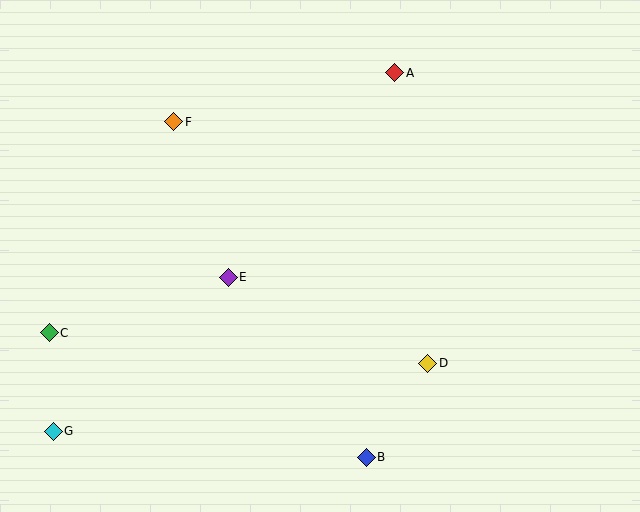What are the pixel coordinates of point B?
Point B is at (366, 457).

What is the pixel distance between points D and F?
The distance between D and F is 350 pixels.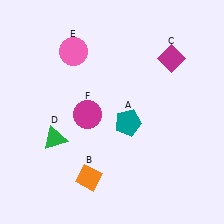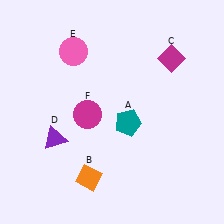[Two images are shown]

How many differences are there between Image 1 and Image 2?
There is 1 difference between the two images.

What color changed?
The triangle (D) changed from green in Image 1 to purple in Image 2.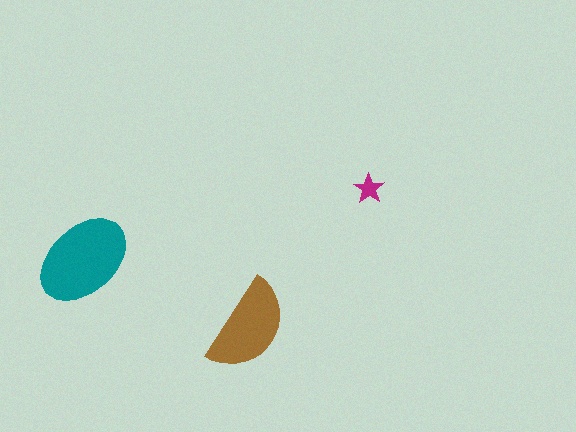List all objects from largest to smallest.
The teal ellipse, the brown semicircle, the magenta star.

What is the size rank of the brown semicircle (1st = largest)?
2nd.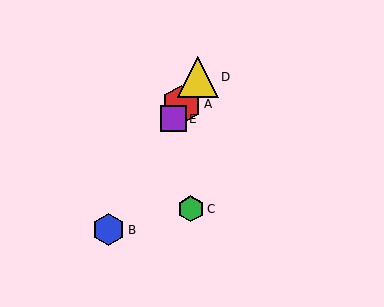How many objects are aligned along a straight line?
4 objects (A, B, D, E) are aligned along a straight line.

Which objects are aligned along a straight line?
Objects A, B, D, E are aligned along a straight line.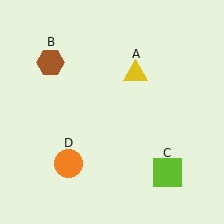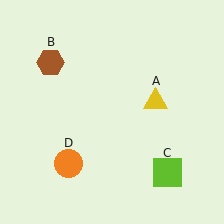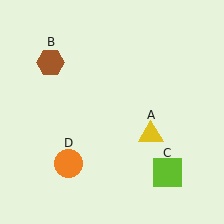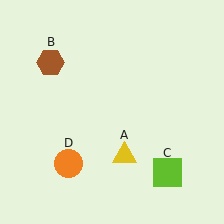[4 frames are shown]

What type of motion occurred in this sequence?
The yellow triangle (object A) rotated clockwise around the center of the scene.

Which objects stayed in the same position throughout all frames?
Brown hexagon (object B) and lime square (object C) and orange circle (object D) remained stationary.